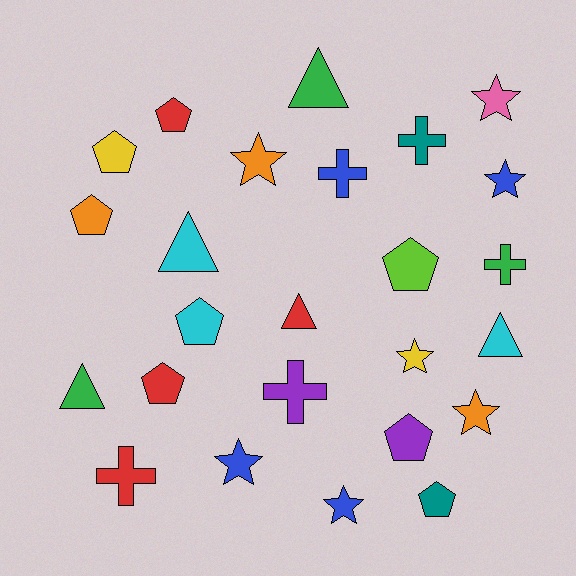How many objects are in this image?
There are 25 objects.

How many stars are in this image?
There are 7 stars.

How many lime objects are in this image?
There is 1 lime object.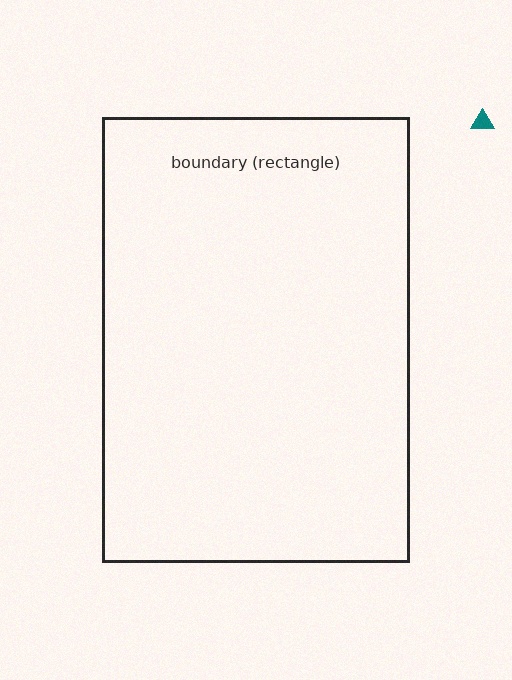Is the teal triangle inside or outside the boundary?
Outside.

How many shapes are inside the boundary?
0 inside, 1 outside.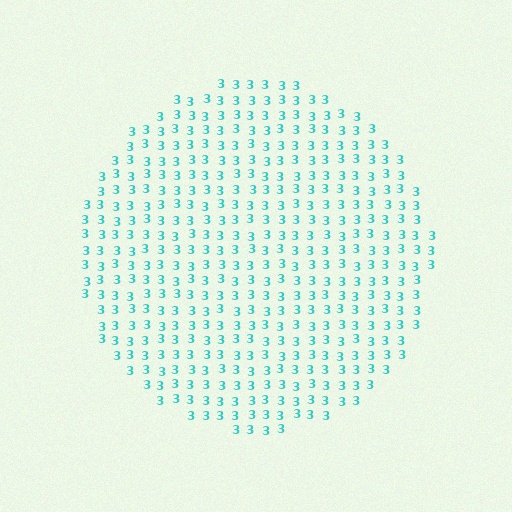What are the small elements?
The small elements are digit 3's.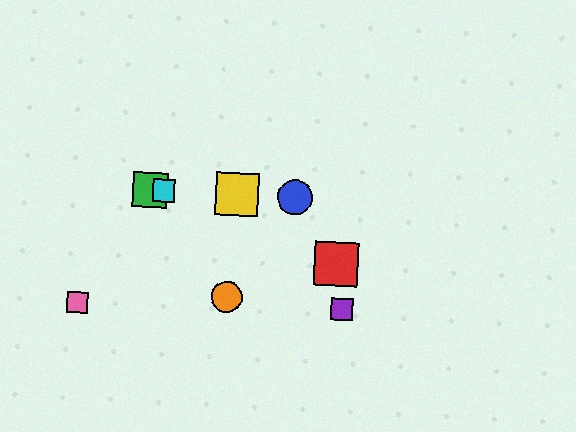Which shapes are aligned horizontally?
The blue circle, the green square, the yellow square, the cyan square are aligned horizontally.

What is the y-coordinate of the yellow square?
The yellow square is at y≈194.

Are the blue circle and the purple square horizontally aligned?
No, the blue circle is at y≈197 and the purple square is at y≈310.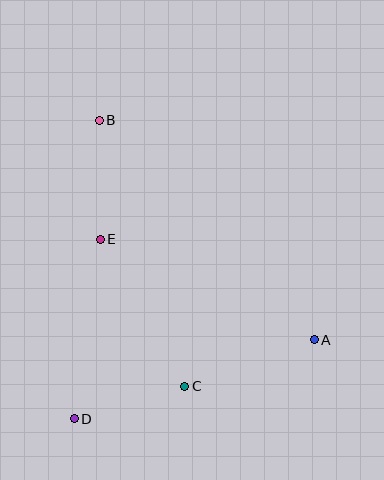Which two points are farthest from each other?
Points A and B are farthest from each other.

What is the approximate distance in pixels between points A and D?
The distance between A and D is approximately 253 pixels.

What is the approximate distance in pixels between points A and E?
The distance between A and E is approximately 237 pixels.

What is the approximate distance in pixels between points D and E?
The distance between D and E is approximately 182 pixels.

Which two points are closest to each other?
Points C and D are closest to each other.